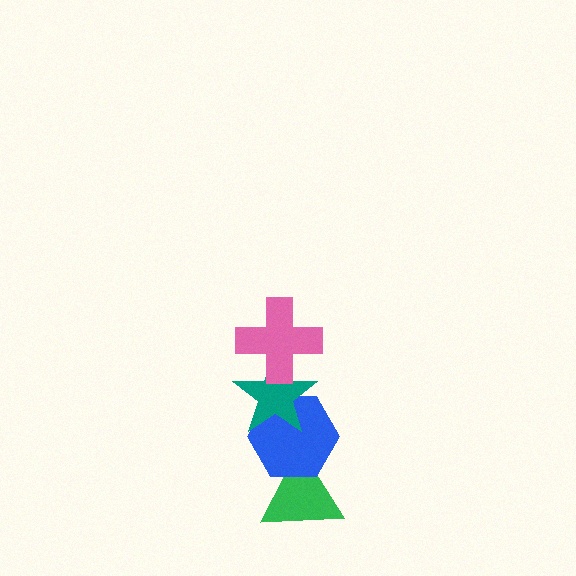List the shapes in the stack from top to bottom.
From top to bottom: the pink cross, the teal star, the blue hexagon, the green triangle.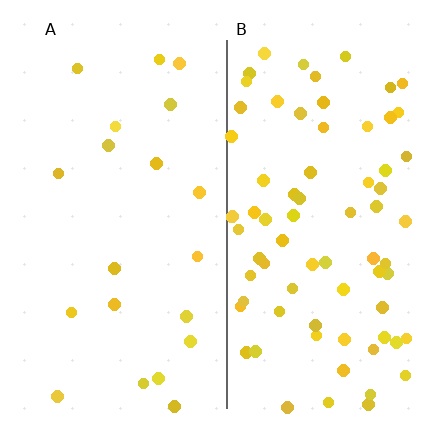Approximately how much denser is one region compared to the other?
Approximately 3.5× — region B over region A.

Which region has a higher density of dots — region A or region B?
B (the right).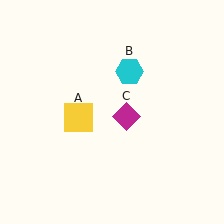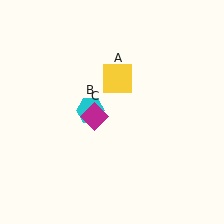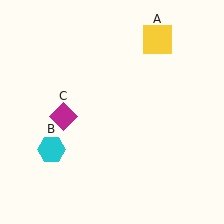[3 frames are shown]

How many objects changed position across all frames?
3 objects changed position: yellow square (object A), cyan hexagon (object B), magenta diamond (object C).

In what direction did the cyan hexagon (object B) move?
The cyan hexagon (object B) moved down and to the left.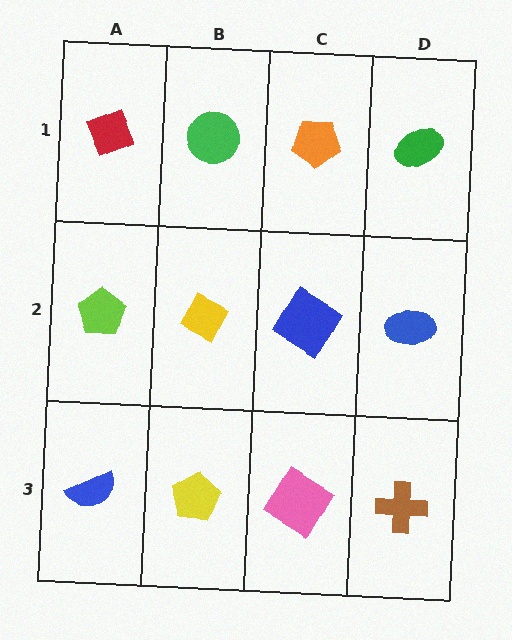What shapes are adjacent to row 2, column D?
A green ellipse (row 1, column D), a brown cross (row 3, column D), a blue diamond (row 2, column C).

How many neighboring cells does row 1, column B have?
3.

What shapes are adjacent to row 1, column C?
A blue diamond (row 2, column C), a green circle (row 1, column B), a green ellipse (row 1, column D).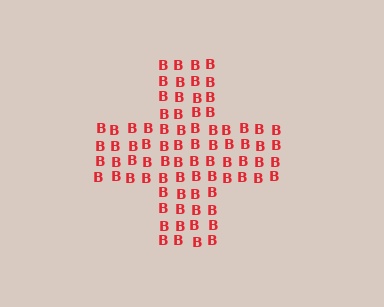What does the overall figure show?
The overall figure shows a cross.